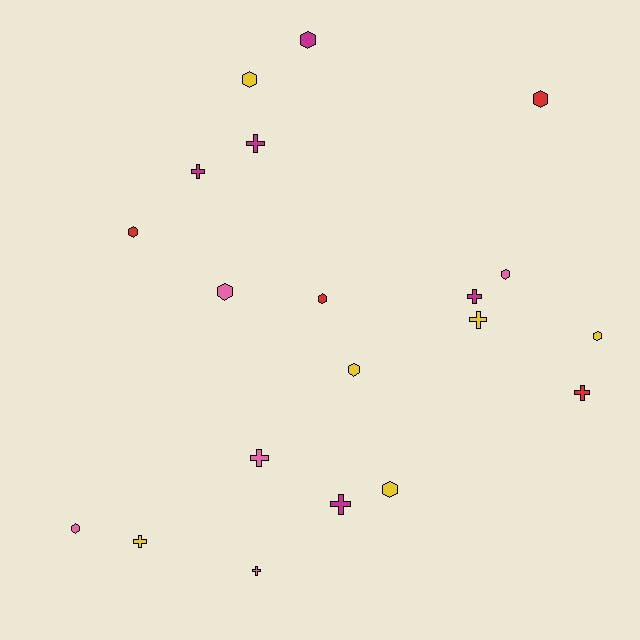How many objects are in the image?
There are 20 objects.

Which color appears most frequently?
Yellow, with 6 objects.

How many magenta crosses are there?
There are 4 magenta crosses.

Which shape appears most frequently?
Hexagon, with 11 objects.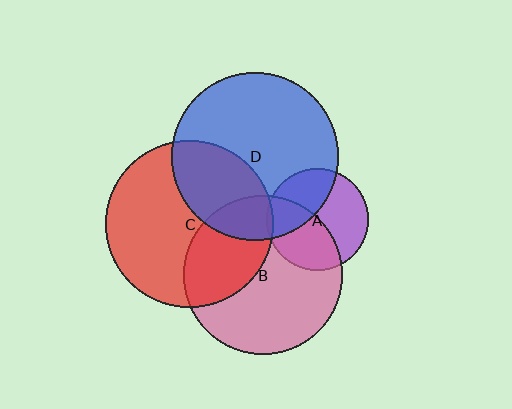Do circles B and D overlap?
Yes.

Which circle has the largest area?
Circle C (red).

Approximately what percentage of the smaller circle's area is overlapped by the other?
Approximately 15%.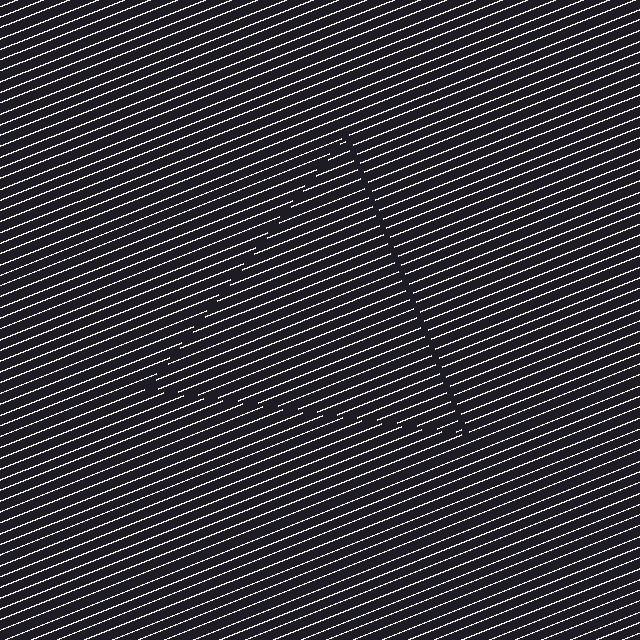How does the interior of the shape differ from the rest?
The interior of the shape contains the same grating, shifted by half a period — the contour is defined by the phase discontinuity where line-ends from the inner and outer gratings abut.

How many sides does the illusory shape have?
3 sides — the line-ends trace a triangle.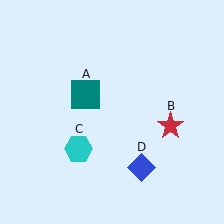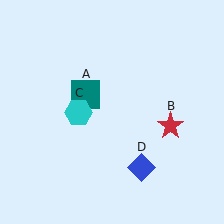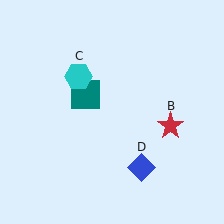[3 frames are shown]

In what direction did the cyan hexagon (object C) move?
The cyan hexagon (object C) moved up.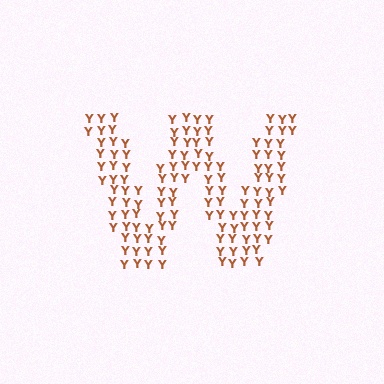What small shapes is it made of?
It is made of small letter Y's.